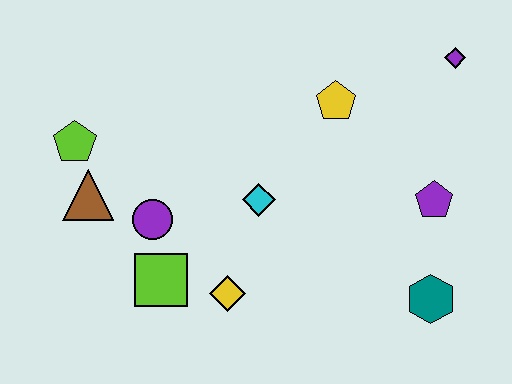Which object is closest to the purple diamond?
The yellow pentagon is closest to the purple diamond.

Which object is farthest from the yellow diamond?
The purple diamond is farthest from the yellow diamond.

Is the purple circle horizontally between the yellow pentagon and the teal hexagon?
No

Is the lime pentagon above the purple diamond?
No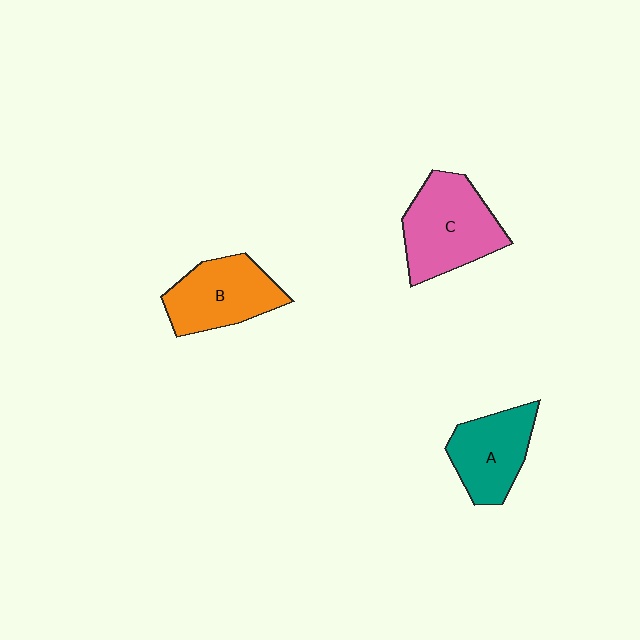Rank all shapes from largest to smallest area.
From largest to smallest: C (pink), B (orange), A (teal).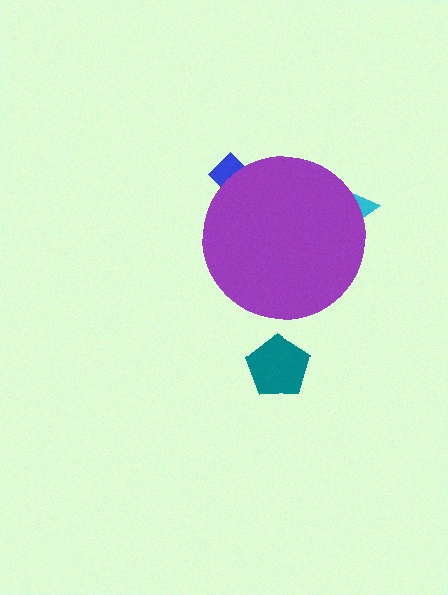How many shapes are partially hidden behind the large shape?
2 shapes are partially hidden.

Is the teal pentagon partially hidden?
No, the teal pentagon is fully visible.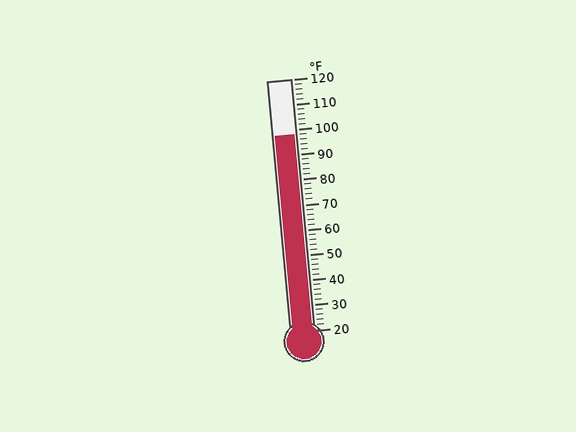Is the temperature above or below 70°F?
The temperature is above 70°F.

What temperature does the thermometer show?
The thermometer shows approximately 98°F.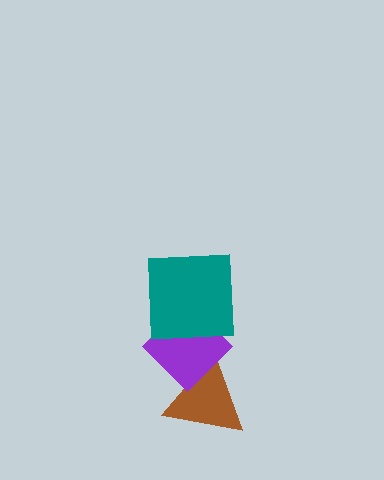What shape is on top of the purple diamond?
The teal square is on top of the purple diamond.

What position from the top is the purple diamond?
The purple diamond is 2nd from the top.